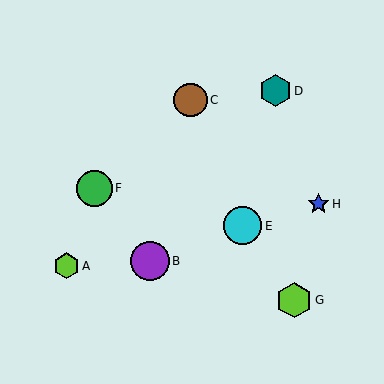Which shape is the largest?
The purple circle (labeled B) is the largest.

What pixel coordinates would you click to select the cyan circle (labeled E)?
Click at (243, 226) to select the cyan circle E.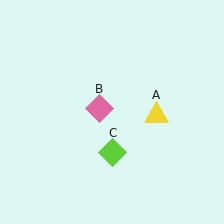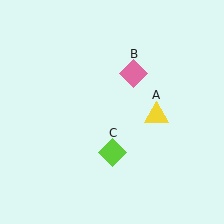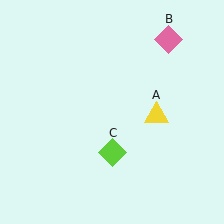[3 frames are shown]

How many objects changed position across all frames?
1 object changed position: pink diamond (object B).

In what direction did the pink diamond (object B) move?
The pink diamond (object B) moved up and to the right.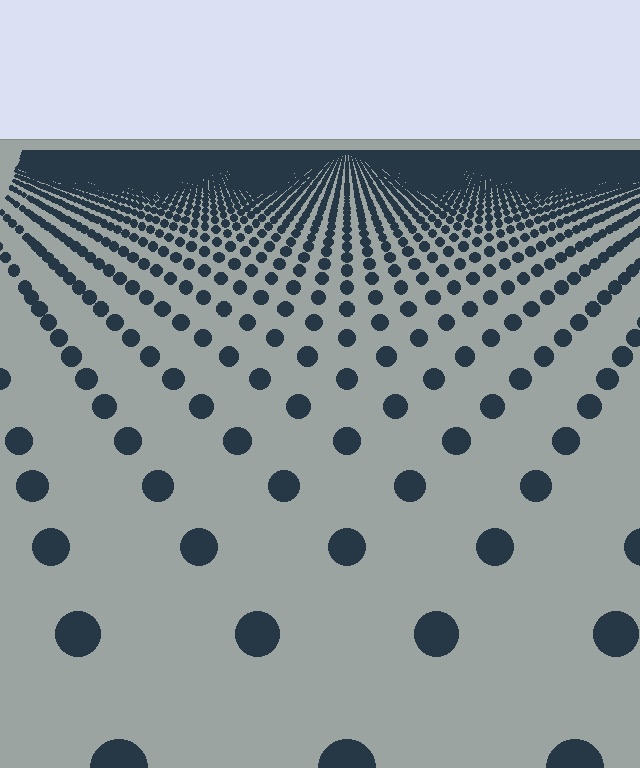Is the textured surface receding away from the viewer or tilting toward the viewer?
The surface is receding away from the viewer. Texture elements get smaller and denser toward the top.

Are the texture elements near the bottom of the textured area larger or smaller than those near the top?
Larger. Near the bottom, elements are closer to the viewer and appear at a bigger on-screen size.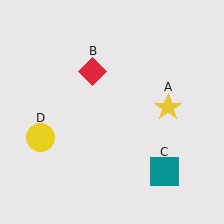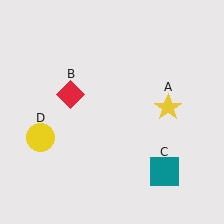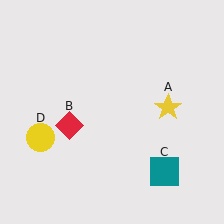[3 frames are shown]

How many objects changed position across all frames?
1 object changed position: red diamond (object B).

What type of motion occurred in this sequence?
The red diamond (object B) rotated counterclockwise around the center of the scene.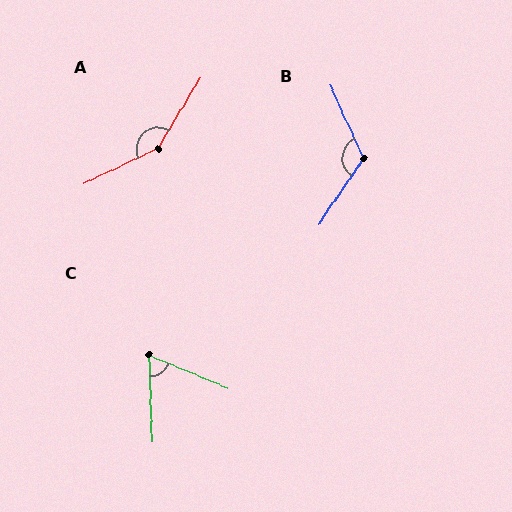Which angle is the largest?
A, at approximately 147 degrees.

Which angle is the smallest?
C, at approximately 66 degrees.